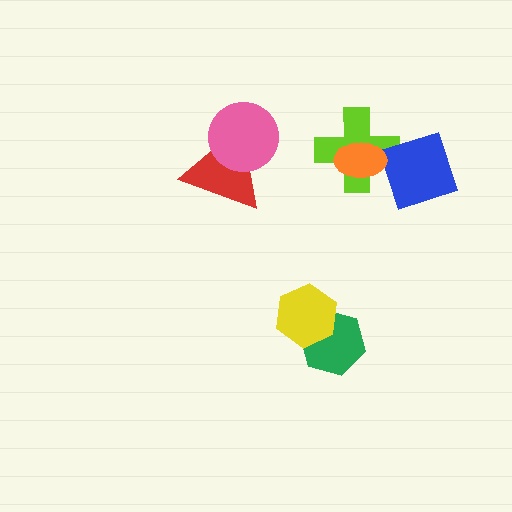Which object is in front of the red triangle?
The pink circle is in front of the red triangle.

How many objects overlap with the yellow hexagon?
1 object overlaps with the yellow hexagon.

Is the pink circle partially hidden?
No, no other shape covers it.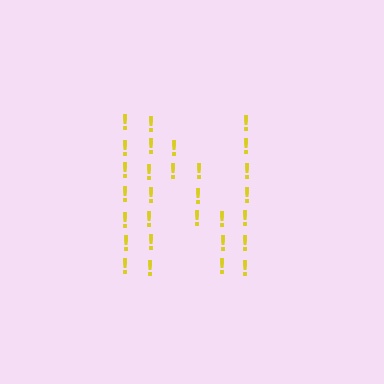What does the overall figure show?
The overall figure shows the letter N.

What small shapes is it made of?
It is made of small exclamation marks.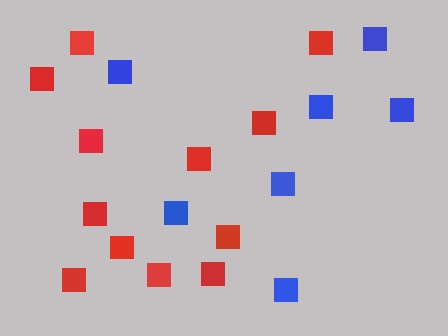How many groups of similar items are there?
There are 2 groups: one group of red squares (12) and one group of blue squares (7).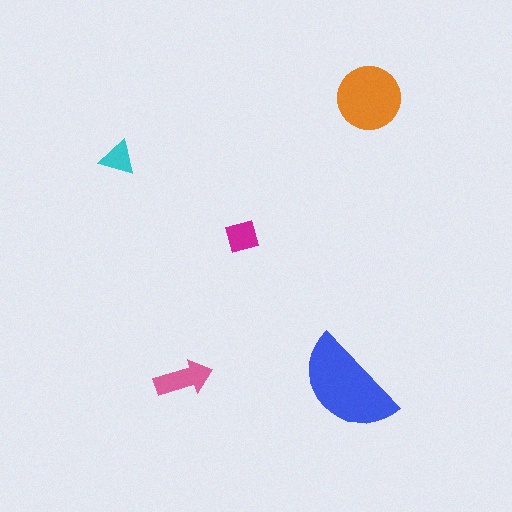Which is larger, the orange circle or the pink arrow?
The orange circle.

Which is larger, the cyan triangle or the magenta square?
The magenta square.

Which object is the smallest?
The cyan triangle.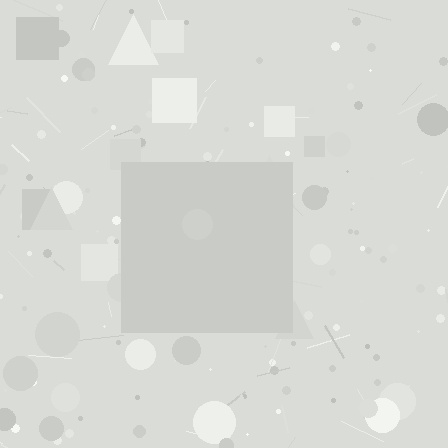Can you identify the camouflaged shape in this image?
The camouflaged shape is a square.